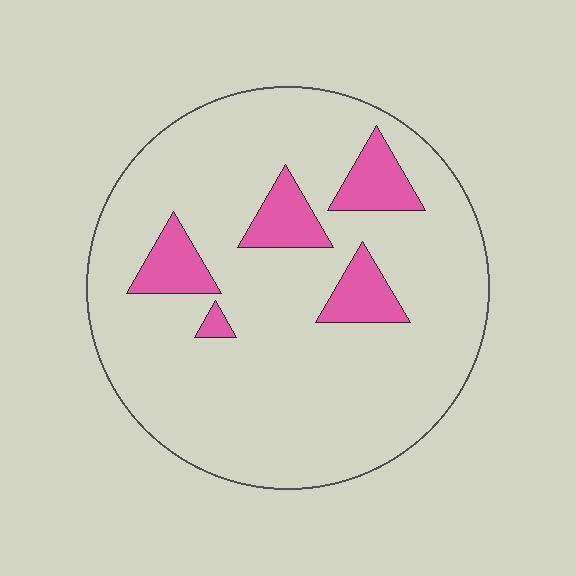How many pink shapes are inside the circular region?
5.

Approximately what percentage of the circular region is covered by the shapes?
Approximately 15%.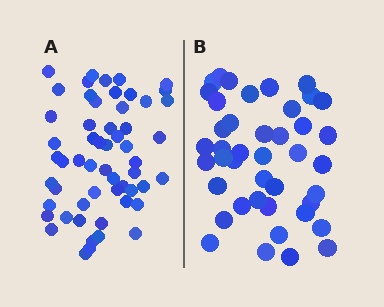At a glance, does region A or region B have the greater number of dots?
Region A (the left region) has more dots.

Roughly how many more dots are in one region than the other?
Region A has approximately 15 more dots than region B.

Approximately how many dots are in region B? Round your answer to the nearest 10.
About 40 dots. (The exact count is 42, which rounds to 40.)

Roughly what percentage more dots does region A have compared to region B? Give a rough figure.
About 35% more.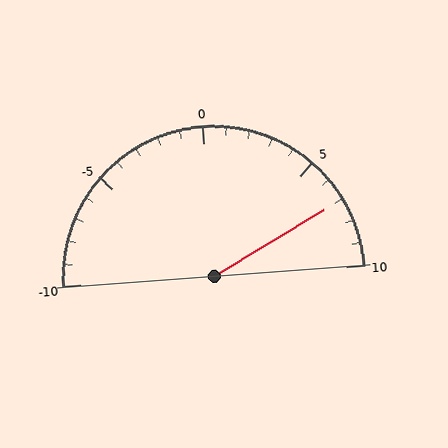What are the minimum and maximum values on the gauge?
The gauge ranges from -10 to 10.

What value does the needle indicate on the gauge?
The needle indicates approximately 7.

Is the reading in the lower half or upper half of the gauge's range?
The reading is in the upper half of the range (-10 to 10).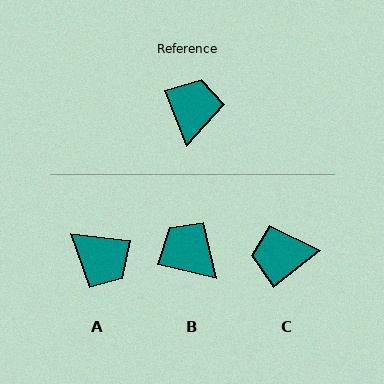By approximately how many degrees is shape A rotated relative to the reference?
Approximately 118 degrees clockwise.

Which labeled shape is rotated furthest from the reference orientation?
A, about 118 degrees away.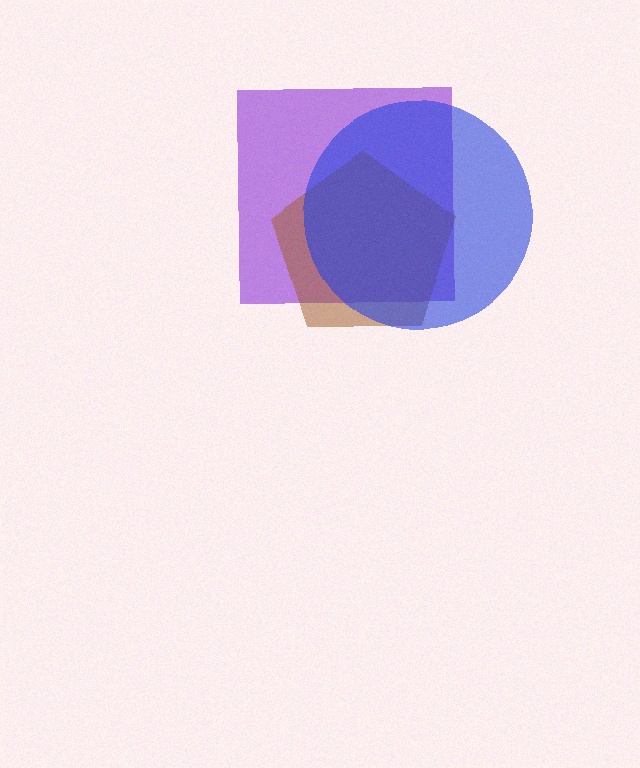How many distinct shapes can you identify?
There are 3 distinct shapes: a purple square, a brown pentagon, a blue circle.